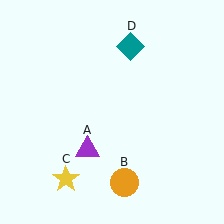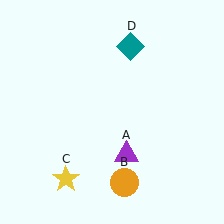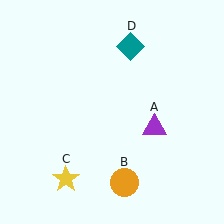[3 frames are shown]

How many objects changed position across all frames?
1 object changed position: purple triangle (object A).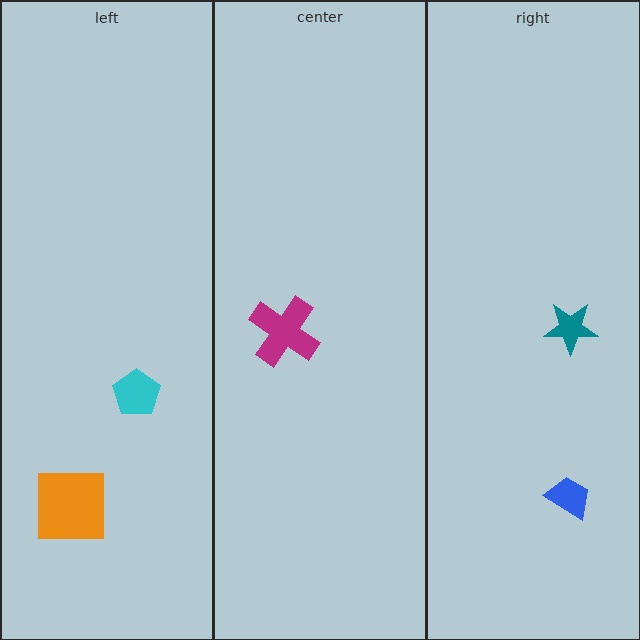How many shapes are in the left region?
2.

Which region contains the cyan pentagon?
The left region.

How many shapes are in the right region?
2.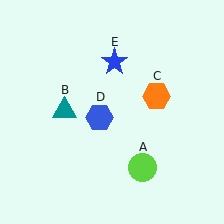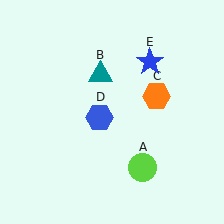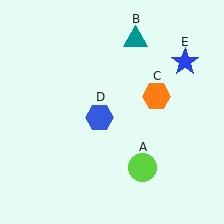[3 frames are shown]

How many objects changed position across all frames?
2 objects changed position: teal triangle (object B), blue star (object E).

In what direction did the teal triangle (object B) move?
The teal triangle (object B) moved up and to the right.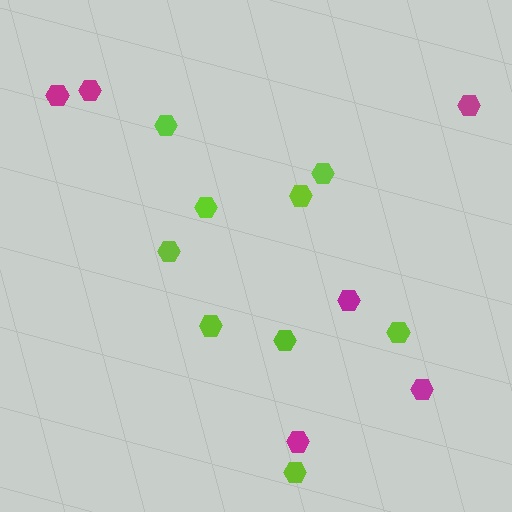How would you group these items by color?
There are 2 groups: one group of lime hexagons (9) and one group of magenta hexagons (6).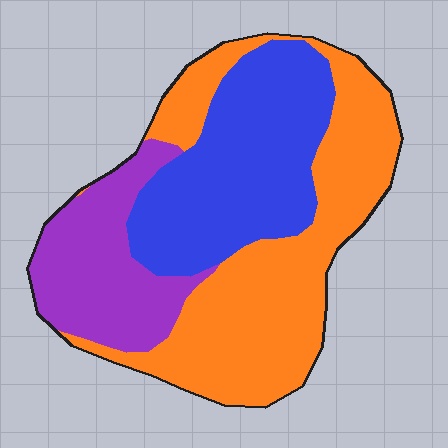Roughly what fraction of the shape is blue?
Blue takes up about one third (1/3) of the shape.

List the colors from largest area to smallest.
From largest to smallest: orange, blue, purple.